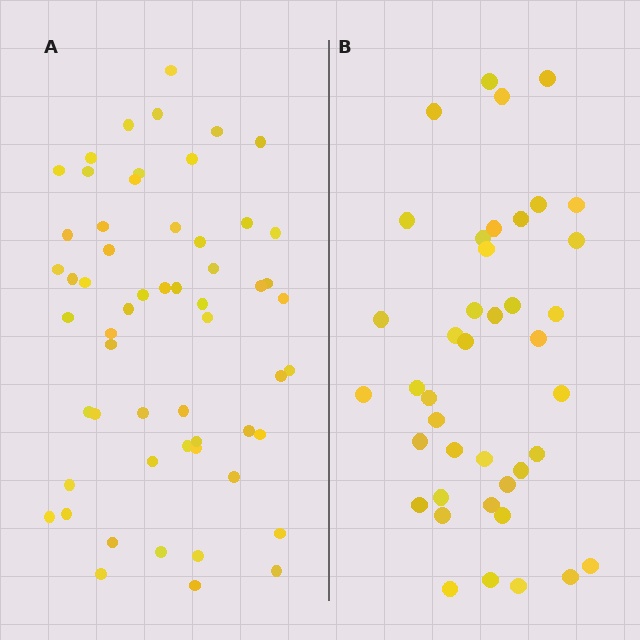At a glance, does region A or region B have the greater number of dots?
Region A (the left region) has more dots.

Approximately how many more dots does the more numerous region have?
Region A has approximately 15 more dots than region B.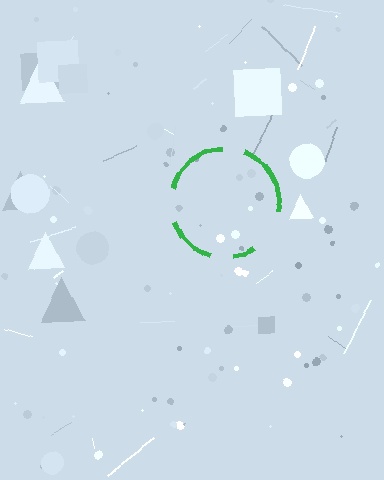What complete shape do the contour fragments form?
The contour fragments form a circle.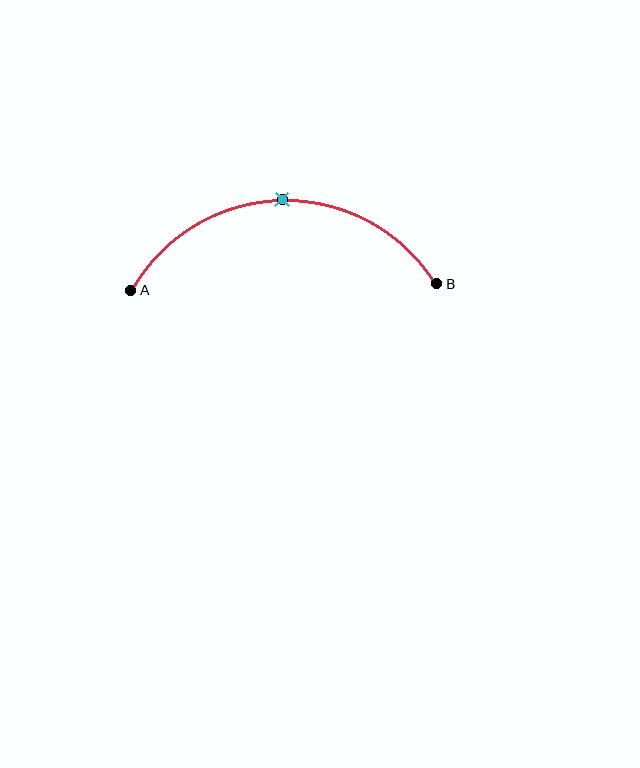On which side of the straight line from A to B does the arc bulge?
The arc bulges above the straight line connecting A and B.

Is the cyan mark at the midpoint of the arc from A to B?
Yes. The cyan mark lies on the arc at equal arc-length from both A and B — it is the arc midpoint.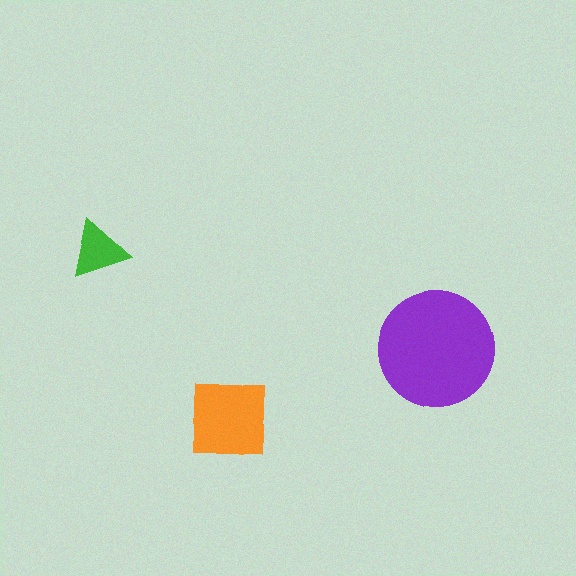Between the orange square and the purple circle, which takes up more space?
The purple circle.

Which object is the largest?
The purple circle.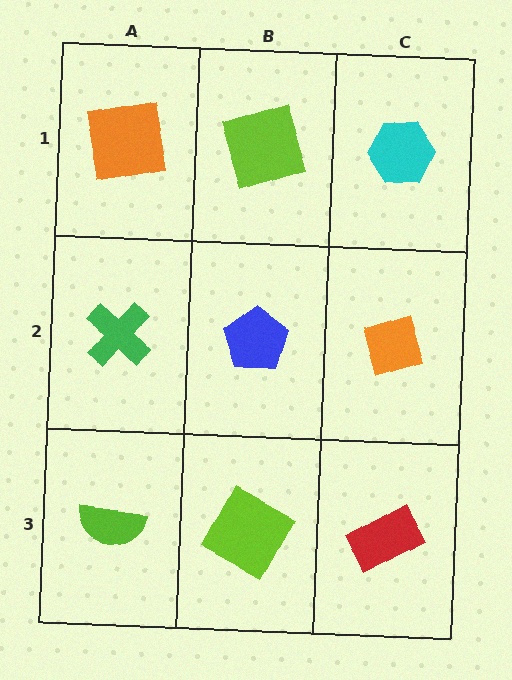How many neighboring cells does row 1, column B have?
3.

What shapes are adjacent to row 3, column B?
A blue pentagon (row 2, column B), a lime semicircle (row 3, column A), a red rectangle (row 3, column C).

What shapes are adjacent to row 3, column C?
An orange diamond (row 2, column C), a lime square (row 3, column B).